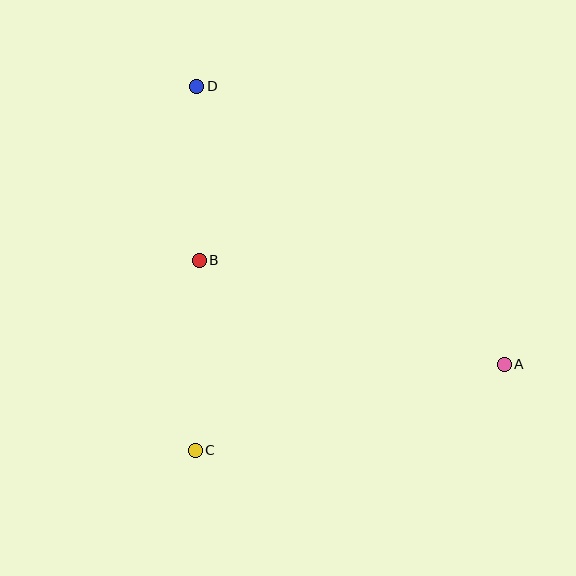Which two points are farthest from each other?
Points A and D are farthest from each other.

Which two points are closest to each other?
Points B and D are closest to each other.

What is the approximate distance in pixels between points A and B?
The distance between A and B is approximately 323 pixels.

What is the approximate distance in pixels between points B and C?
The distance between B and C is approximately 190 pixels.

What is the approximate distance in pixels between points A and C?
The distance between A and C is approximately 321 pixels.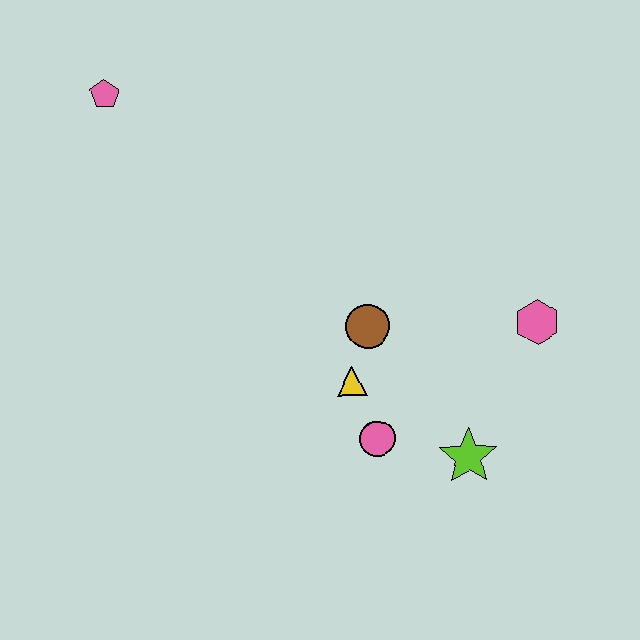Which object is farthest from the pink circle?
The pink pentagon is farthest from the pink circle.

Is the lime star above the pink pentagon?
No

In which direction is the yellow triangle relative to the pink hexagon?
The yellow triangle is to the left of the pink hexagon.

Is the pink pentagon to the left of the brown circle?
Yes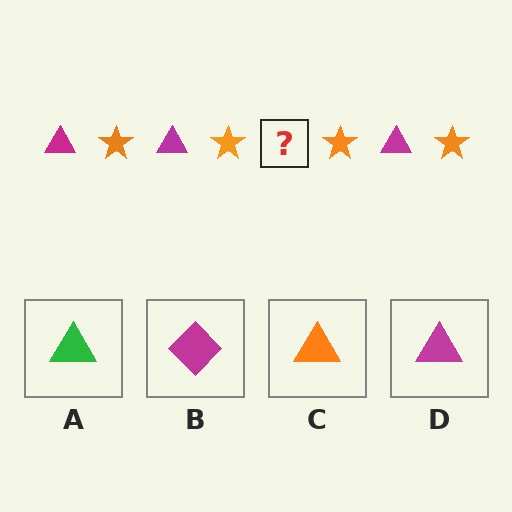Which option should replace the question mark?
Option D.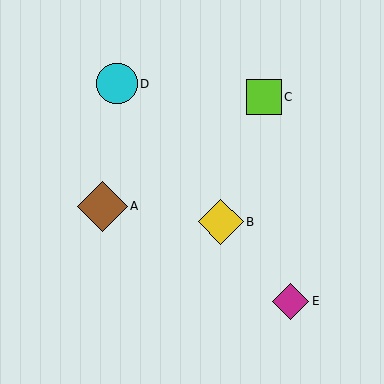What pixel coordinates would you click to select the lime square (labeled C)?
Click at (264, 97) to select the lime square C.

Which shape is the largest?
The brown diamond (labeled A) is the largest.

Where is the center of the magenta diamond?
The center of the magenta diamond is at (291, 301).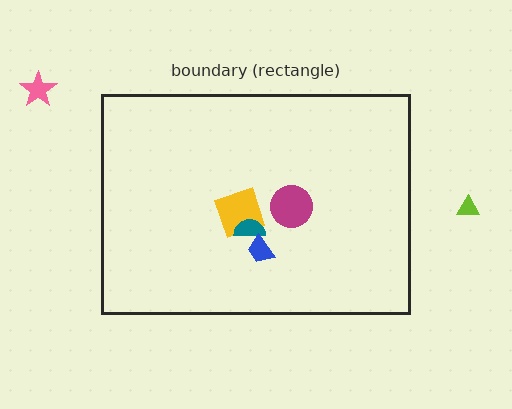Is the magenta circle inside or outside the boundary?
Inside.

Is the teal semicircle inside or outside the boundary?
Inside.